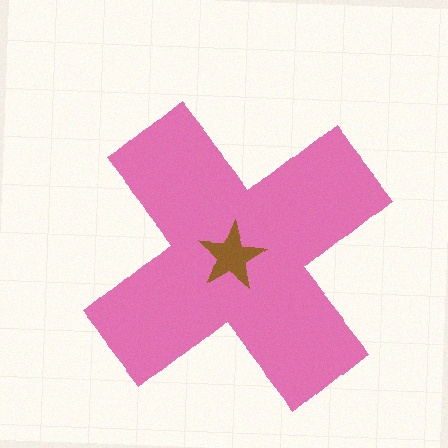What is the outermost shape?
The pink cross.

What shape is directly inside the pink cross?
The brown star.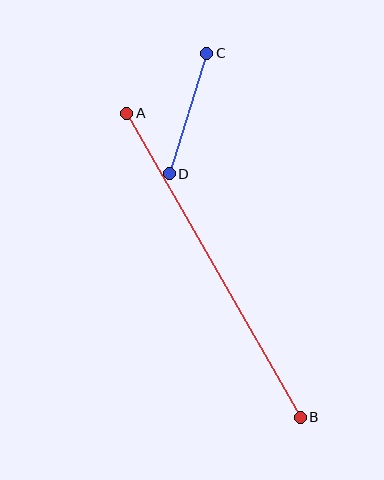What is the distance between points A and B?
The distance is approximately 350 pixels.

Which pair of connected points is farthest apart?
Points A and B are farthest apart.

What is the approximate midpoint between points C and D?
The midpoint is at approximately (188, 114) pixels.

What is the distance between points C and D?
The distance is approximately 126 pixels.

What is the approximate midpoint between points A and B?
The midpoint is at approximately (214, 265) pixels.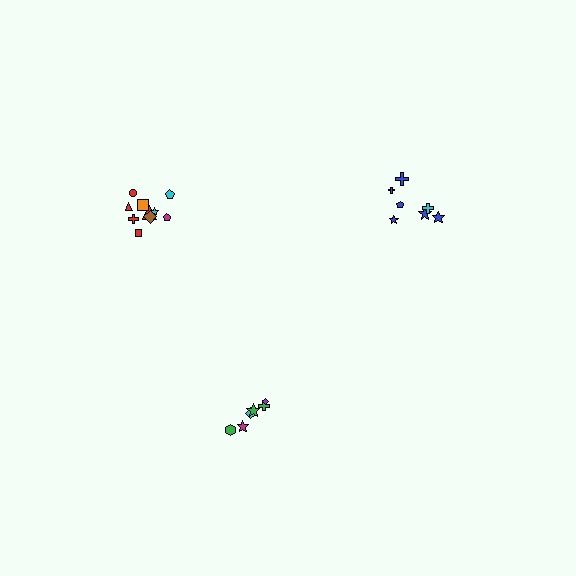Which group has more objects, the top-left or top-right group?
The top-left group.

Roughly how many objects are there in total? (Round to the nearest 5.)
Roughly 25 objects in total.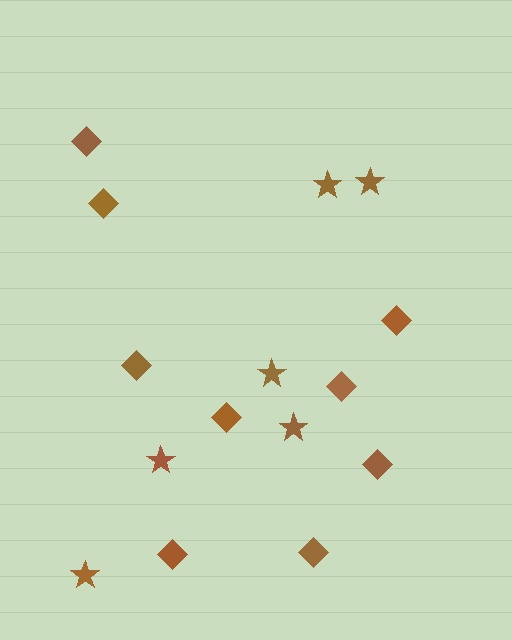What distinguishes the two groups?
There are 2 groups: one group of stars (6) and one group of diamonds (9).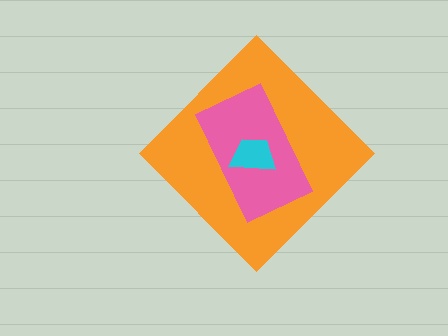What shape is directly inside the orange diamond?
The pink rectangle.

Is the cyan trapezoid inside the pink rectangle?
Yes.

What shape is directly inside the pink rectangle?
The cyan trapezoid.